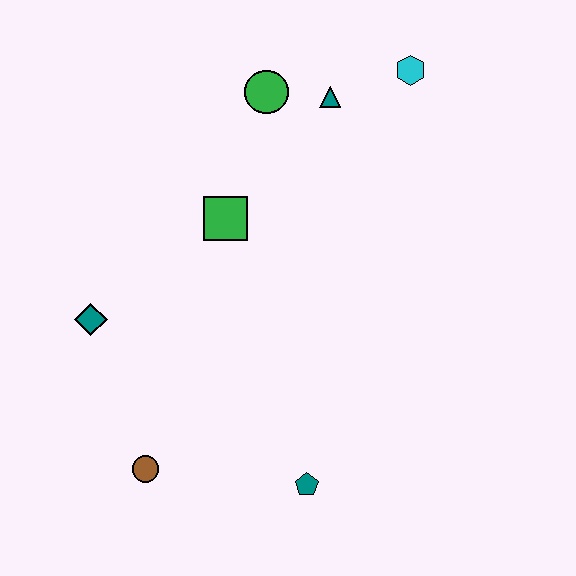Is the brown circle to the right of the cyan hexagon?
No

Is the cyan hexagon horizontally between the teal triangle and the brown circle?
No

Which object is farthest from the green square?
The teal pentagon is farthest from the green square.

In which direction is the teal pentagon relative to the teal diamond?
The teal pentagon is to the right of the teal diamond.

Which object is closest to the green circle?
The teal triangle is closest to the green circle.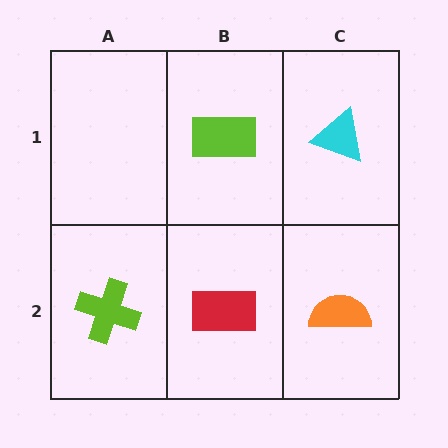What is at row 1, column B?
A lime rectangle.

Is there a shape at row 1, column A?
No, that cell is empty.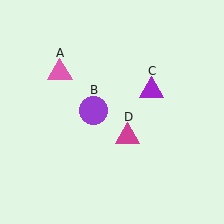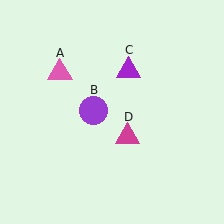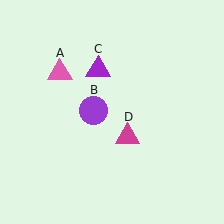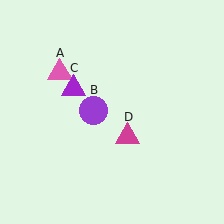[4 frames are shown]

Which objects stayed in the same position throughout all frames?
Pink triangle (object A) and purple circle (object B) and magenta triangle (object D) remained stationary.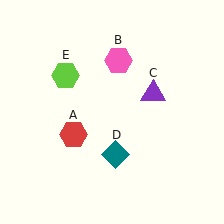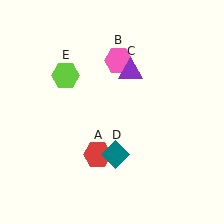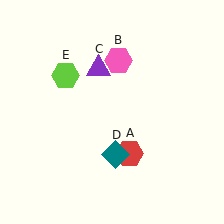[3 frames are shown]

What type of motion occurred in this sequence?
The red hexagon (object A), purple triangle (object C) rotated counterclockwise around the center of the scene.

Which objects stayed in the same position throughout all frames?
Pink hexagon (object B) and teal diamond (object D) and lime hexagon (object E) remained stationary.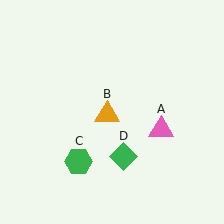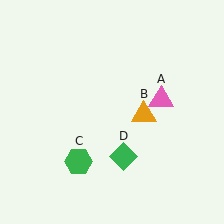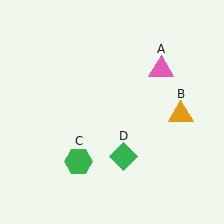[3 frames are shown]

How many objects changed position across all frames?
2 objects changed position: pink triangle (object A), orange triangle (object B).